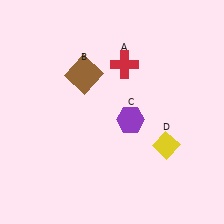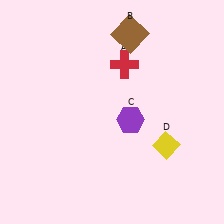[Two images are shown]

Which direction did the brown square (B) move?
The brown square (B) moved right.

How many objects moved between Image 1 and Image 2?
1 object moved between the two images.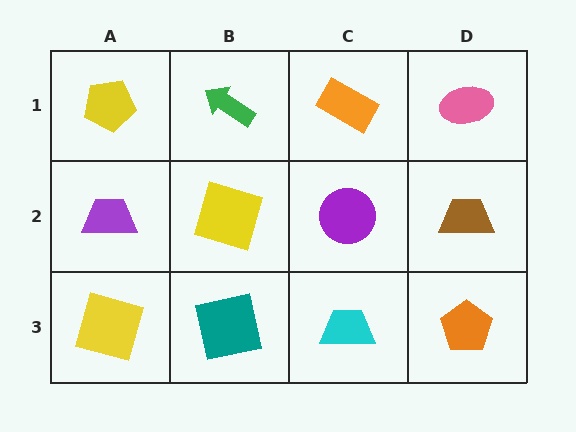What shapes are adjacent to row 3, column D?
A brown trapezoid (row 2, column D), a cyan trapezoid (row 3, column C).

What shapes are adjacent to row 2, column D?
A pink ellipse (row 1, column D), an orange pentagon (row 3, column D), a purple circle (row 2, column C).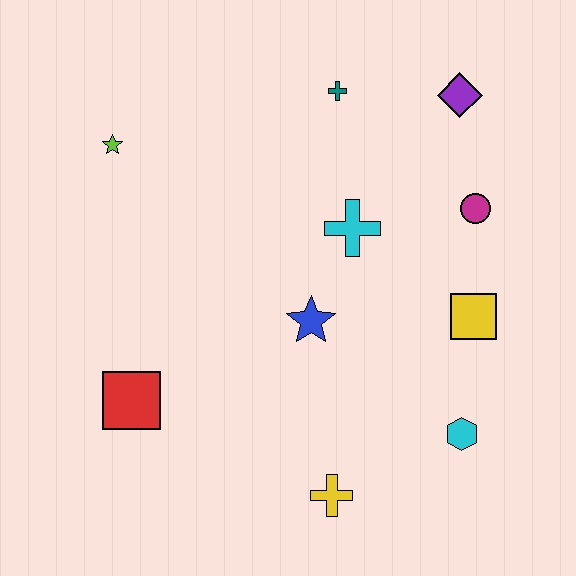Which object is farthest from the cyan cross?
The red square is farthest from the cyan cross.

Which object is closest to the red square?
The blue star is closest to the red square.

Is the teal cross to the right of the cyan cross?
No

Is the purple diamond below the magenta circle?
No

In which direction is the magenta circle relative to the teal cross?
The magenta circle is to the right of the teal cross.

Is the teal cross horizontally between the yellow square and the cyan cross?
No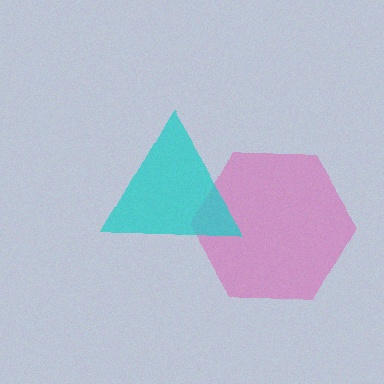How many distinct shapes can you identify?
There are 2 distinct shapes: a pink hexagon, a cyan triangle.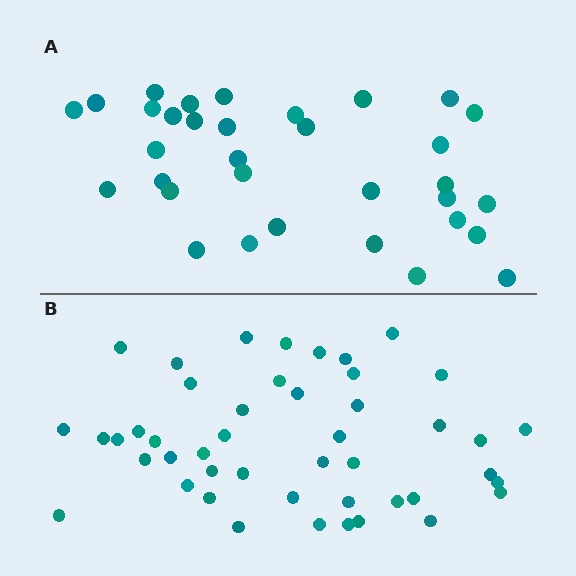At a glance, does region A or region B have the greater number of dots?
Region B (the bottom region) has more dots.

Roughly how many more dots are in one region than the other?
Region B has approximately 15 more dots than region A.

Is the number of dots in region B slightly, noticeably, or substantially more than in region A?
Region B has noticeably more, but not dramatically so. The ratio is roughly 1.4 to 1.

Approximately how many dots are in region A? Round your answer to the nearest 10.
About 30 dots. (The exact count is 33, which rounds to 30.)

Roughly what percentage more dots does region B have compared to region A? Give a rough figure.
About 40% more.